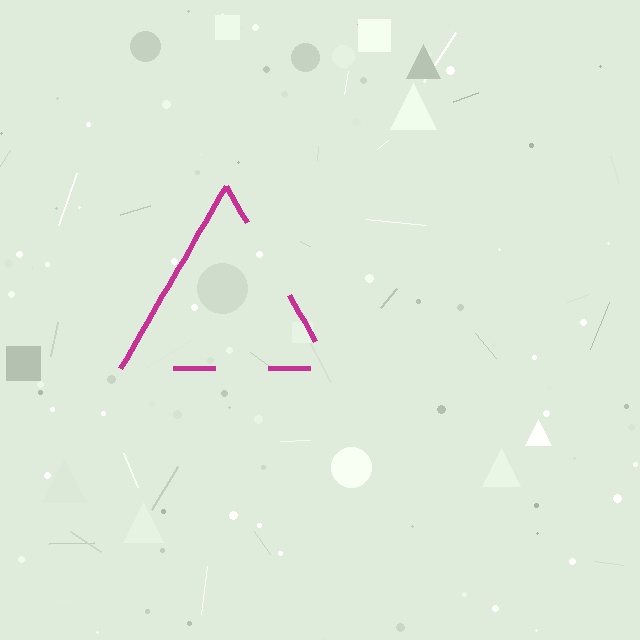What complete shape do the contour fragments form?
The contour fragments form a triangle.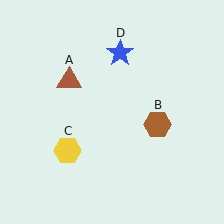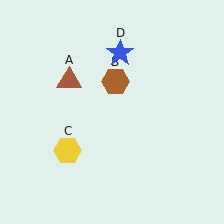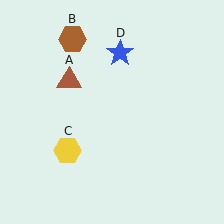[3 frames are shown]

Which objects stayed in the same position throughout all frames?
Brown triangle (object A) and yellow hexagon (object C) and blue star (object D) remained stationary.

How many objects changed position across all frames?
1 object changed position: brown hexagon (object B).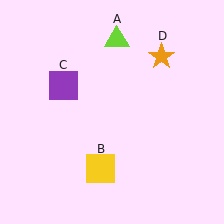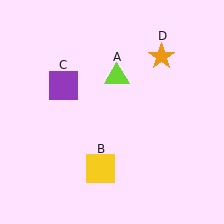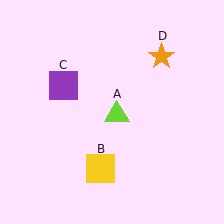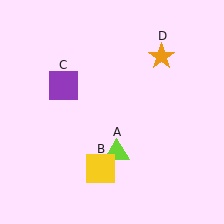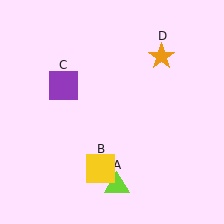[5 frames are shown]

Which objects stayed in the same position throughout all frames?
Yellow square (object B) and purple square (object C) and orange star (object D) remained stationary.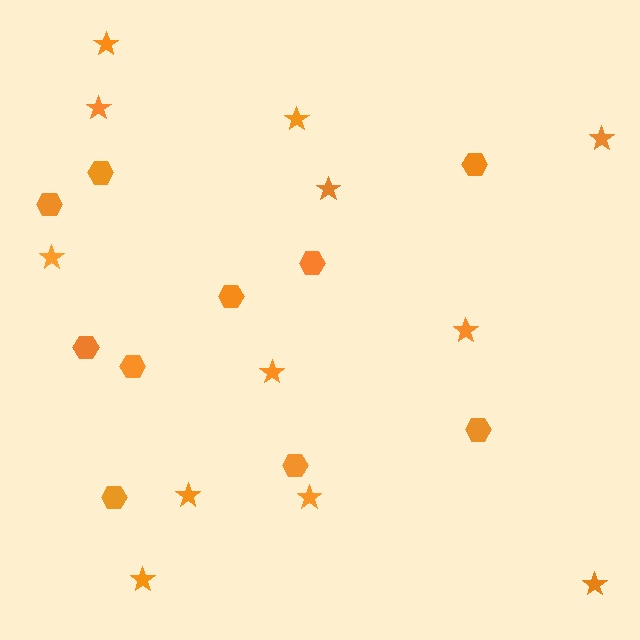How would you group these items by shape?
There are 2 groups: one group of hexagons (10) and one group of stars (12).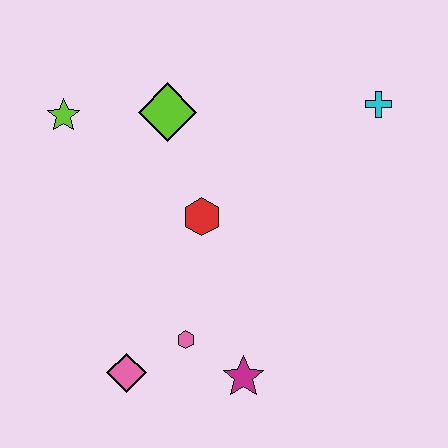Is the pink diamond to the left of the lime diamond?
Yes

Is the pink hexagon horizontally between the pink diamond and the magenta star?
Yes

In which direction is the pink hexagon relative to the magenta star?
The pink hexagon is to the left of the magenta star.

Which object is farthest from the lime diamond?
The magenta star is farthest from the lime diamond.